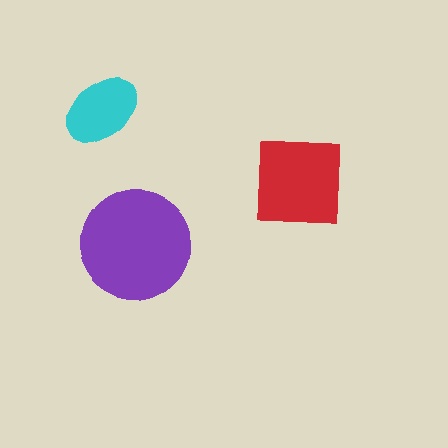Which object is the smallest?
The cyan ellipse.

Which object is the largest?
The purple circle.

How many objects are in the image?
There are 3 objects in the image.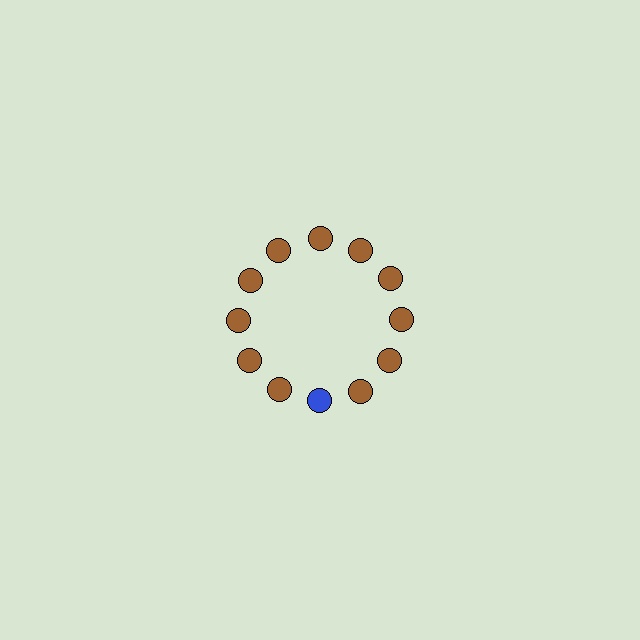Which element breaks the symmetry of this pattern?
The blue circle at roughly the 6 o'clock position breaks the symmetry. All other shapes are brown circles.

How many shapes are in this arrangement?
There are 12 shapes arranged in a ring pattern.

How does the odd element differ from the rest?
It has a different color: blue instead of brown.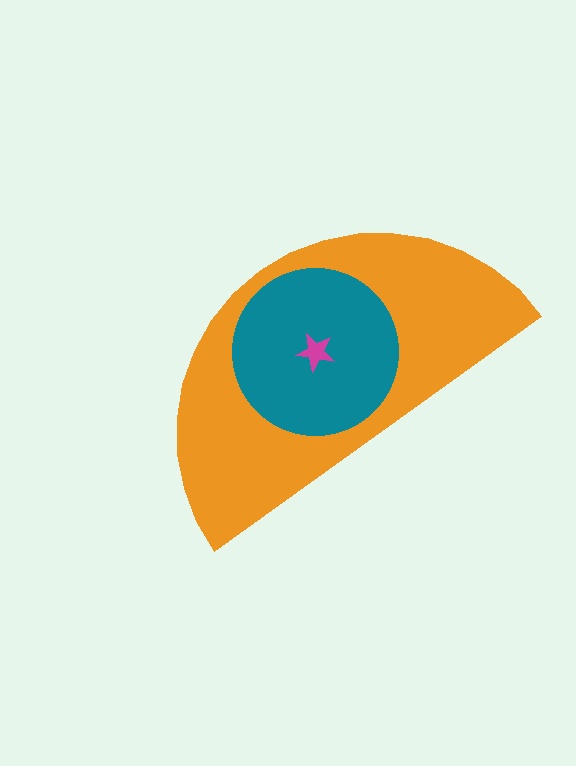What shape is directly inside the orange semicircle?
The teal circle.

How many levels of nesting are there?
3.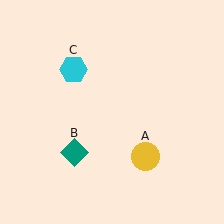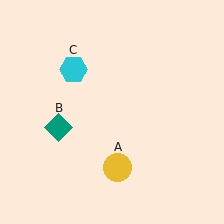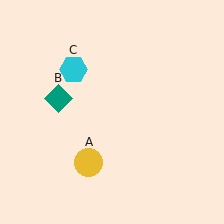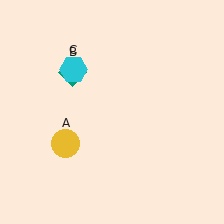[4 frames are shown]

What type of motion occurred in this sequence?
The yellow circle (object A), teal diamond (object B) rotated clockwise around the center of the scene.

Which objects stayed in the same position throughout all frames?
Cyan hexagon (object C) remained stationary.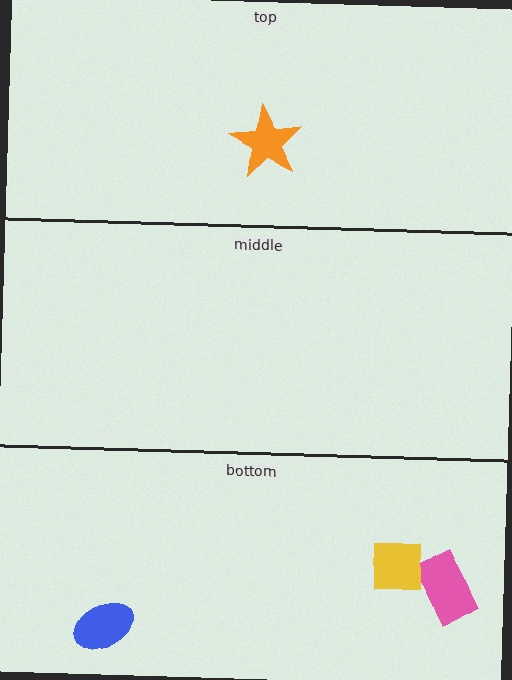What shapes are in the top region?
The orange star.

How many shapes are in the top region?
1.